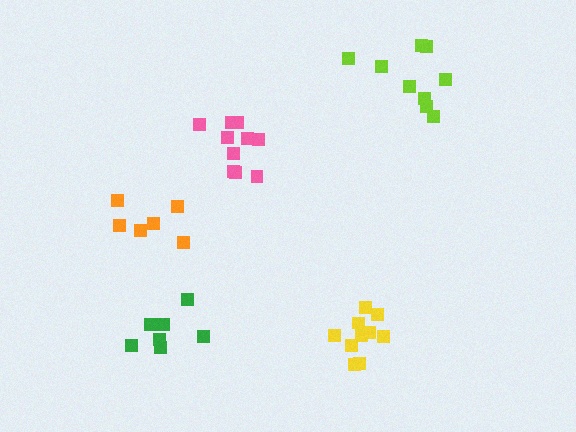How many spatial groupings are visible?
There are 5 spatial groupings.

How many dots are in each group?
Group 1: 10 dots, Group 2: 6 dots, Group 3: 10 dots, Group 4: 7 dots, Group 5: 9 dots (42 total).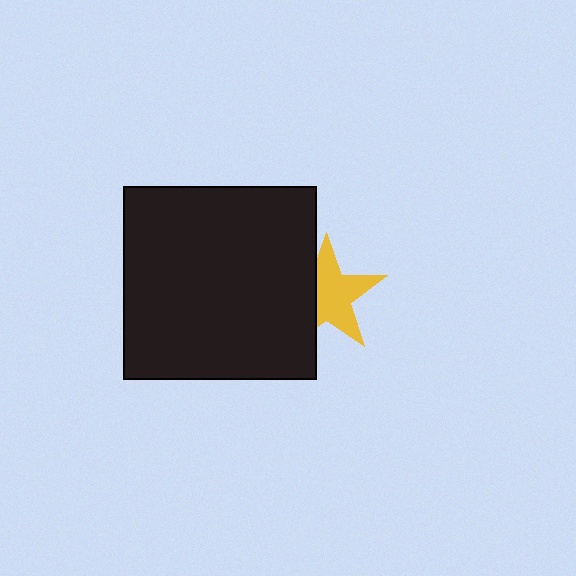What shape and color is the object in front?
The object in front is a black square.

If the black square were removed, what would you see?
You would see the complete yellow star.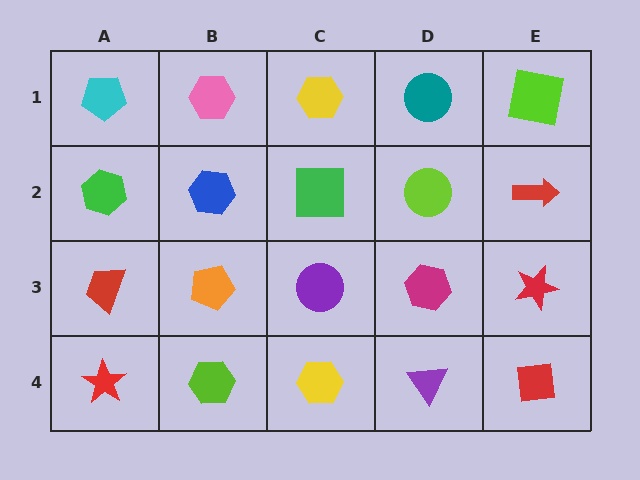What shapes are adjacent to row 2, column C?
A yellow hexagon (row 1, column C), a purple circle (row 3, column C), a blue hexagon (row 2, column B), a lime circle (row 2, column D).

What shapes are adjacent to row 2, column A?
A cyan pentagon (row 1, column A), a red trapezoid (row 3, column A), a blue hexagon (row 2, column B).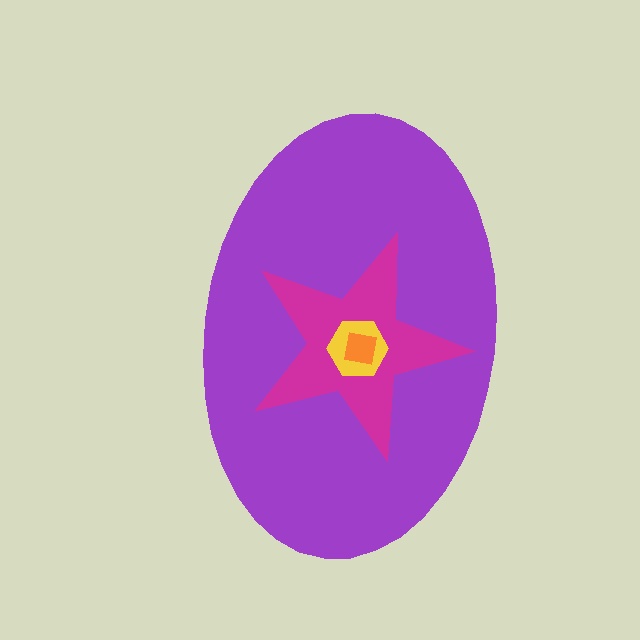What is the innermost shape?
The orange square.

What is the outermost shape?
The purple ellipse.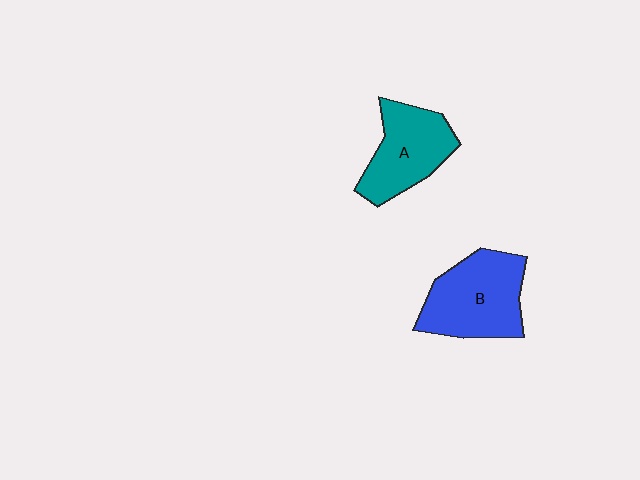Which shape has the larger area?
Shape B (blue).